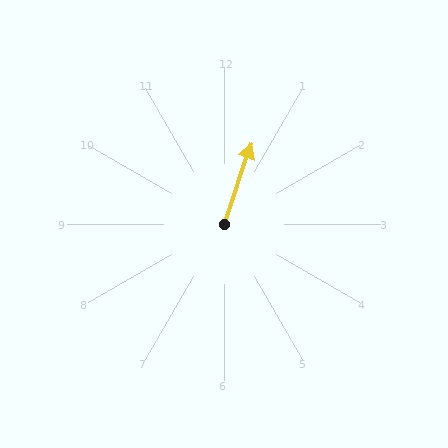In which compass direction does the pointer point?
North.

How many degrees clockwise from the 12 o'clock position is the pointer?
Approximately 19 degrees.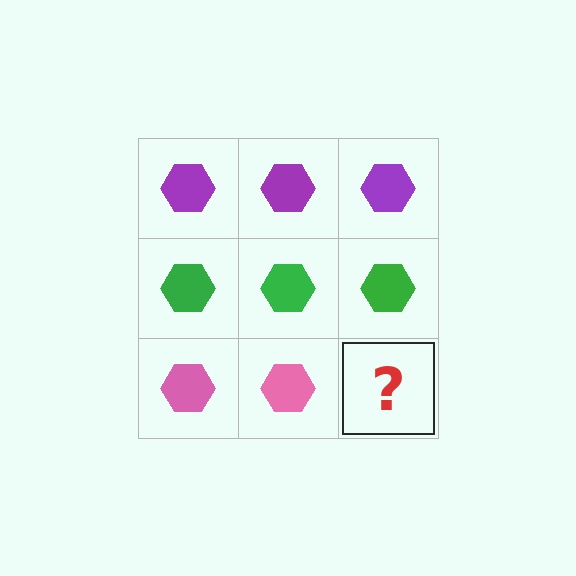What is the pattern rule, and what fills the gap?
The rule is that each row has a consistent color. The gap should be filled with a pink hexagon.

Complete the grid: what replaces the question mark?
The question mark should be replaced with a pink hexagon.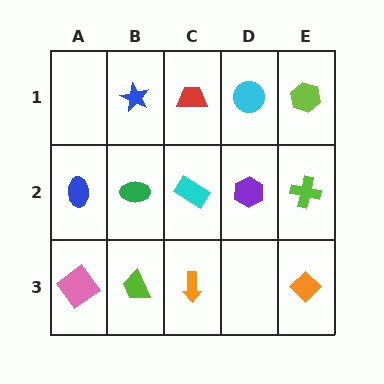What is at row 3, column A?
A pink diamond.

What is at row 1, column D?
A cyan circle.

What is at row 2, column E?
A lime cross.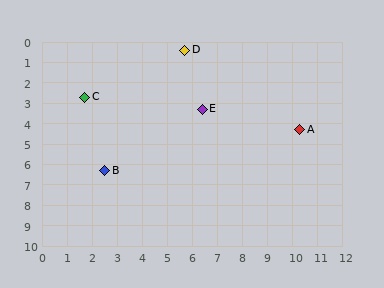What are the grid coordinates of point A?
Point A is at approximately (10.3, 4.3).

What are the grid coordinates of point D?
Point D is at approximately (5.7, 0.4).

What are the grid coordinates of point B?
Point B is at approximately (2.5, 6.3).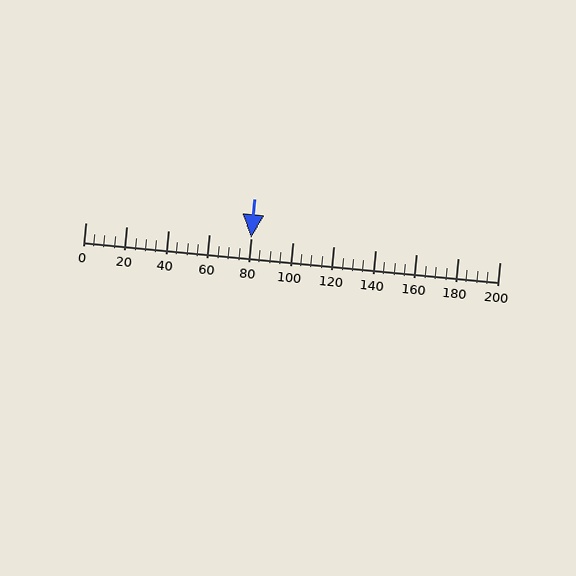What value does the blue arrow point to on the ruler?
The blue arrow points to approximately 80.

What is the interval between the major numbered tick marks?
The major tick marks are spaced 20 units apart.